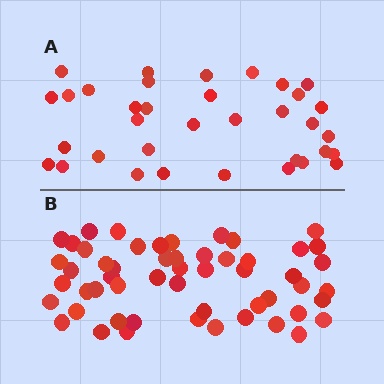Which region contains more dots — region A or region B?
Region B (the bottom region) has more dots.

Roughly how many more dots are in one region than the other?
Region B has approximately 20 more dots than region A.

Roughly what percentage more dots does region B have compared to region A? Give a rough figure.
About 55% more.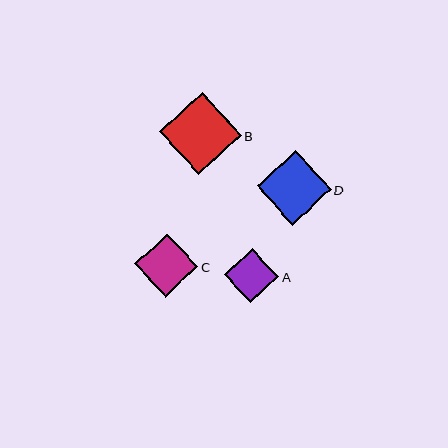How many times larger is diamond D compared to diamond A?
Diamond D is approximately 1.4 times the size of diamond A.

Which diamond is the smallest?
Diamond A is the smallest with a size of approximately 54 pixels.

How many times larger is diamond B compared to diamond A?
Diamond B is approximately 1.5 times the size of diamond A.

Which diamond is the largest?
Diamond B is the largest with a size of approximately 82 pixels.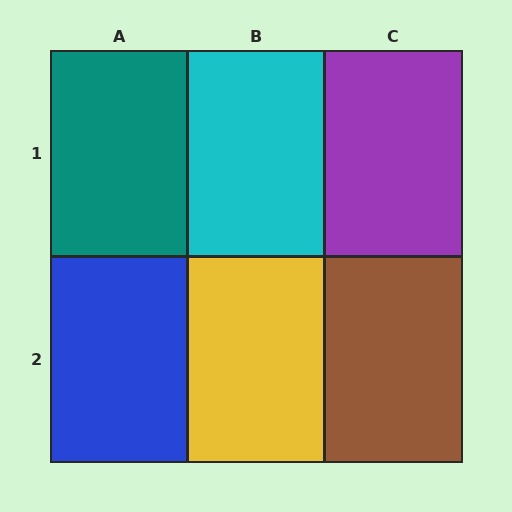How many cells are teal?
1 cell is teal.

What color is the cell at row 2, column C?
Brown.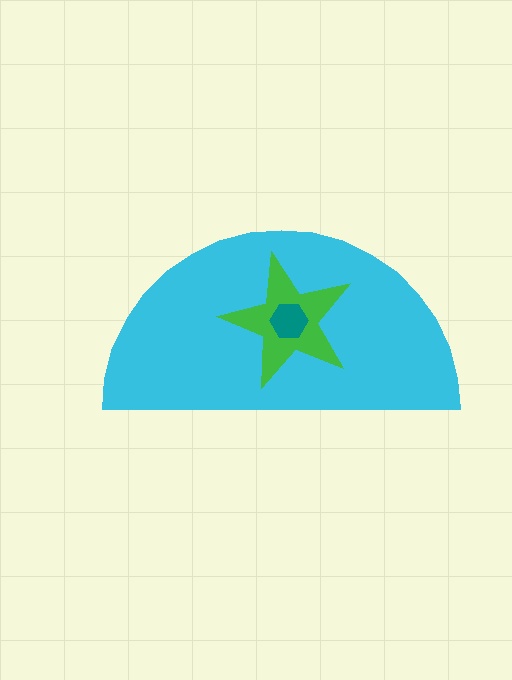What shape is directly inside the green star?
The teal hexagon.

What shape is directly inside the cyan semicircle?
The green star.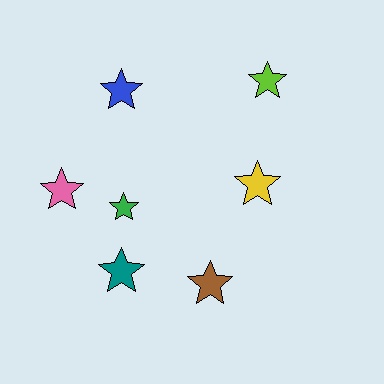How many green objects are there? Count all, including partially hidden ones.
There is 1 green object.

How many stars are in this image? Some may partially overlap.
There are 7 stars.